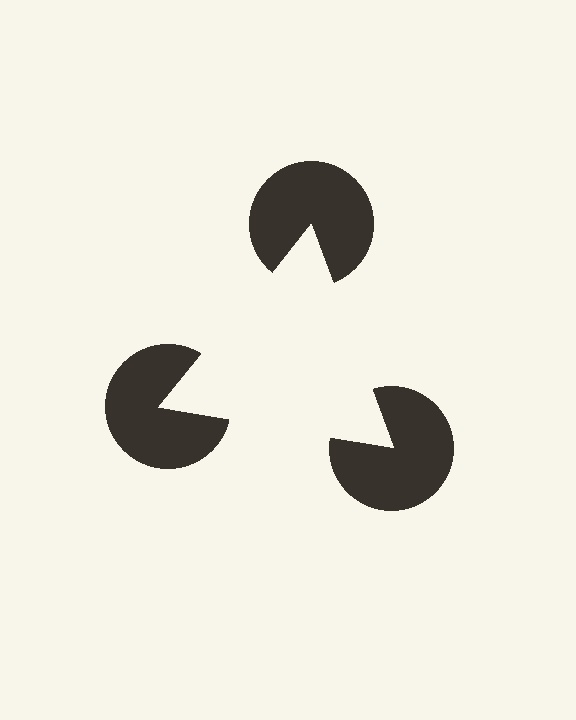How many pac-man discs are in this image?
There are 3 — one at each vertex of the illusory triangle.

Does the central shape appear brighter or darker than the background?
It typically appears slightly brighter than the background, even though no actual brightness change is drawn.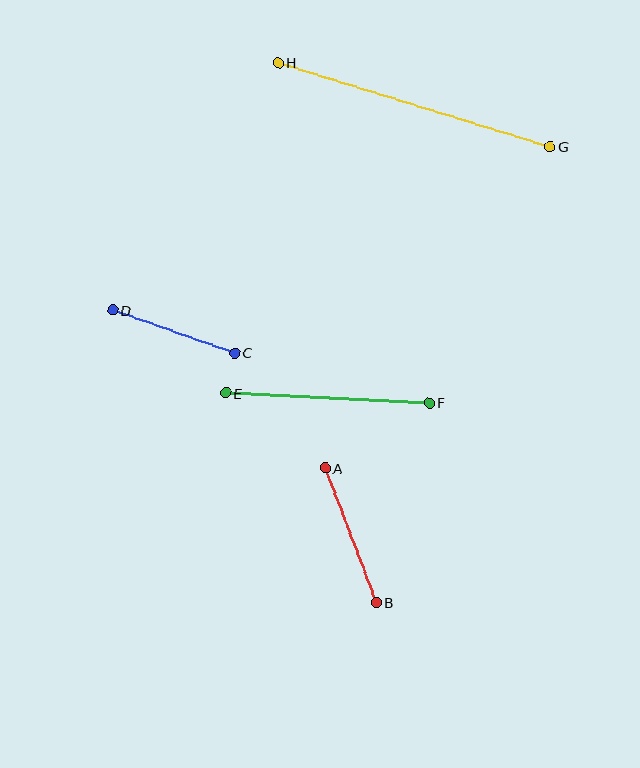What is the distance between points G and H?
The distance is approximately 285 pixels.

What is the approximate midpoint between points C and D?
The midpoint is at approximately (174, 332) pixels.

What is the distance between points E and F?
The distance is approximately 204 pixels.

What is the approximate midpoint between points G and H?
The midpoint is at approximately (414, 105) pixels.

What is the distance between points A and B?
The distance is approximately 144 pixels.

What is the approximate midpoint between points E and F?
The midpoint is at approximately (327, 398) pixels.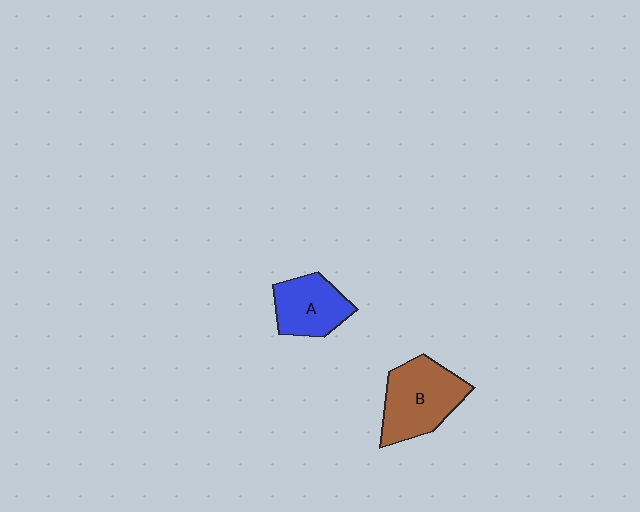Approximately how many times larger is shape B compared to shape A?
Approximately 1.4 times.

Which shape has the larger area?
Shape B (brown).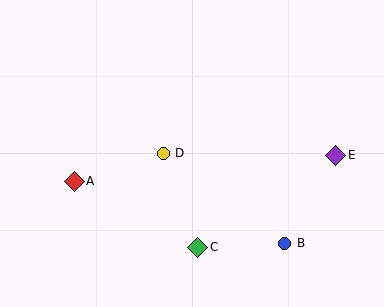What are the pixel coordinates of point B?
Point B is at (285, 243).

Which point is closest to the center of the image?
Point D at (163, 153) is closest to the center.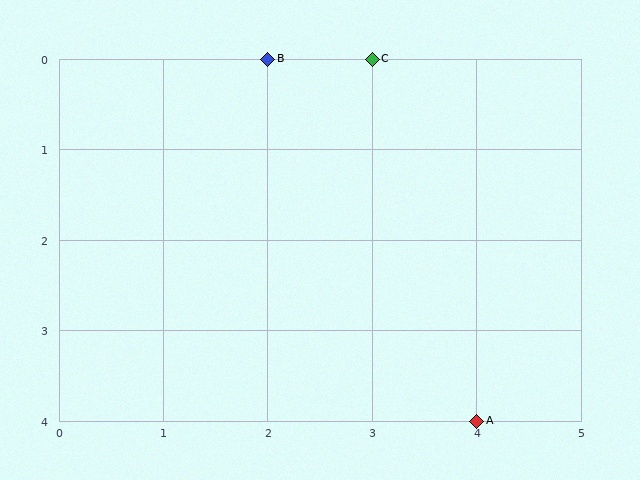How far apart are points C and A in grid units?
Points C and A are 1 column and 4 rows apart (about 4.1 grid units diagonally).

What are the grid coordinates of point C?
Point C is at grid coordinates (3, 0).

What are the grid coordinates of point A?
Point A is at grid coordinates (4, 4).